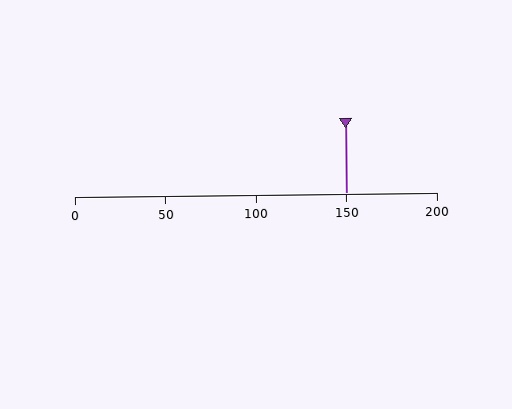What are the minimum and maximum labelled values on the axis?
The axis runs from 0 to 200.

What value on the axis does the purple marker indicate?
The marker indicates approximately 150.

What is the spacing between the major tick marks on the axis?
The major ticks are spaced 50 apart.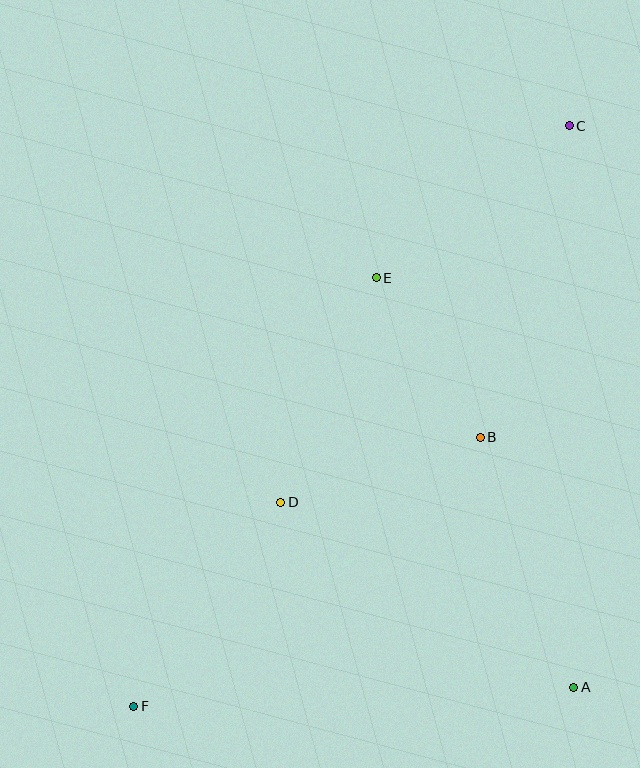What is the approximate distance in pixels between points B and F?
The distance between B and F is approximately 438 pixels.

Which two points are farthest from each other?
Points C and F are farthest from each other.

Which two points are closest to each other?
Points B and E are closest to each other.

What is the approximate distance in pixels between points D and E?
The distance between D and E is approximately 244 pixels.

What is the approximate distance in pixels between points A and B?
The distance between A and B is approximately 267 pixels.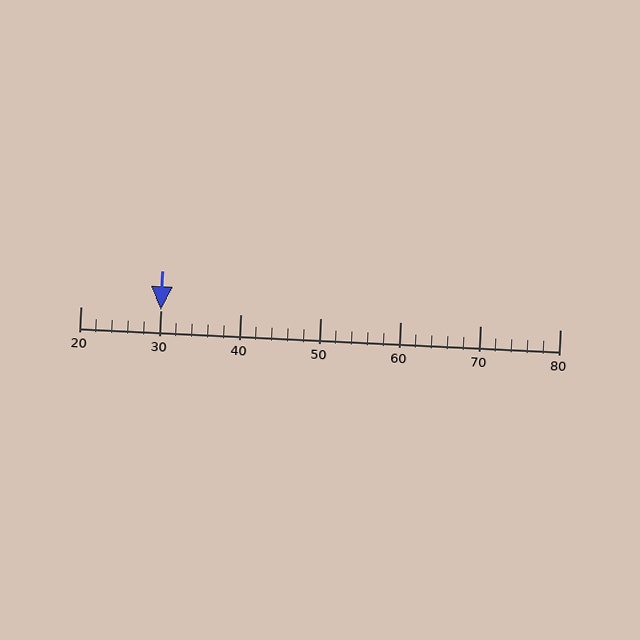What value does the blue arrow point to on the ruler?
The blue arrow points to approximately 30.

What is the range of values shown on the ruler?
The ruler shows values from 20 to 80.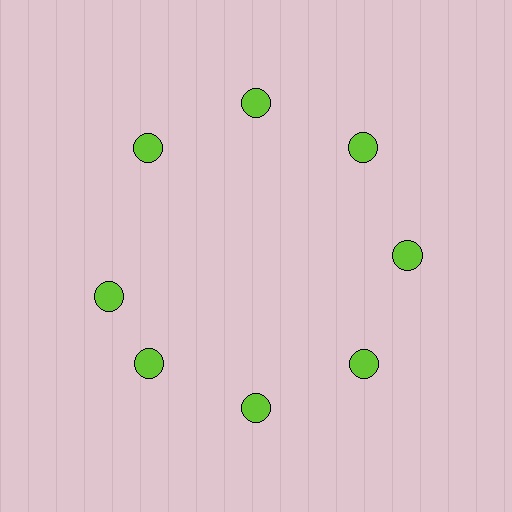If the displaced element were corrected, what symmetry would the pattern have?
It would have 8-fold rotational symmetry — the pattern would map onto itself every 45 degrees.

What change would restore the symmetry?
The symmetry would be restored by rotating it back into even spacing with its neighbors so that all 8 circles sit at equal angles and equal distance from the center.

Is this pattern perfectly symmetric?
No. The 8 lime circles are arranged in a ring, but one element near the 9 o'clock position is rotated out of alignment along the ring, breaking the 8-fold rotational symmetry.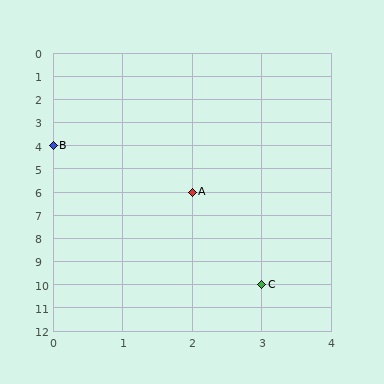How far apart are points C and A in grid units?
Points C and A are 1 column and 4 rows apart (about 4.1 grid units diagonally).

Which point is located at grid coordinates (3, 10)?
Point C is at (3, 10).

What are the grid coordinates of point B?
Point B is at grid coordinates (0, 4).